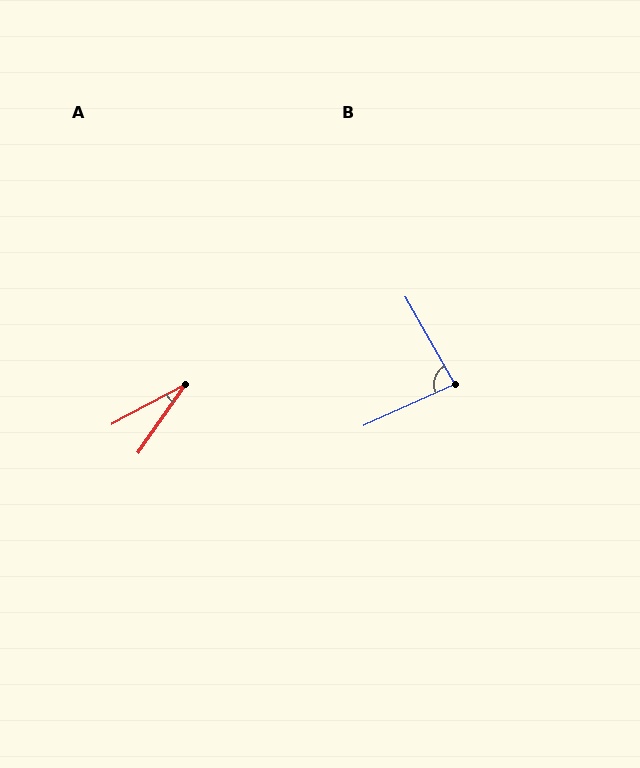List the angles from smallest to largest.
A (26°), B (85°).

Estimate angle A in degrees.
Approximately 26 degrees.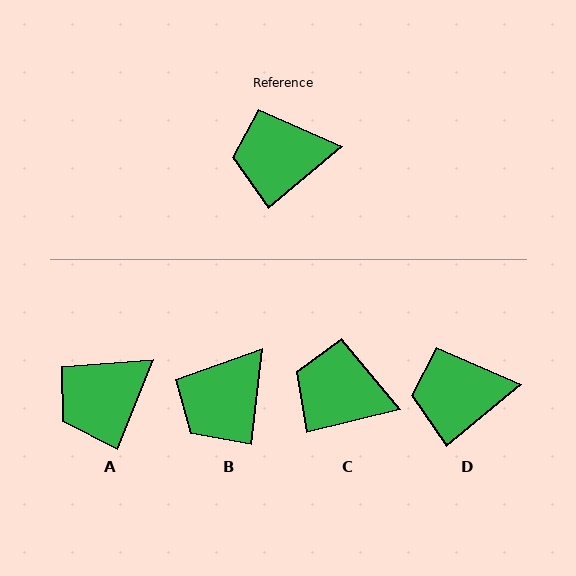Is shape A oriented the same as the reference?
No, it is off by about 28 degrees.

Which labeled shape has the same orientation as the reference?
D.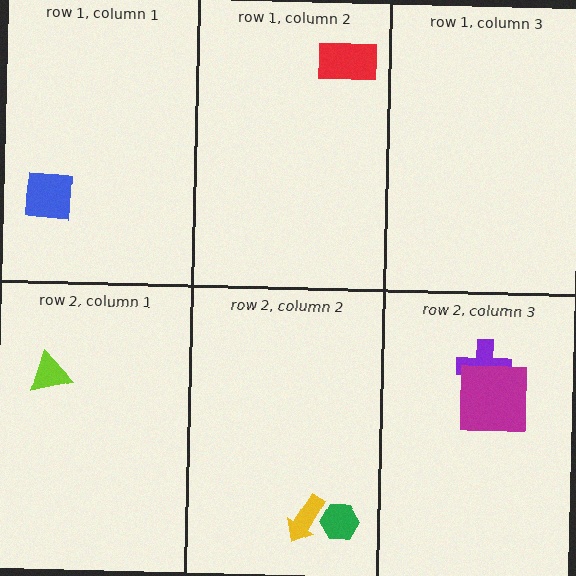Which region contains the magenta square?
The row 2, column 3 region.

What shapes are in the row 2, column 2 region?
The green hexagon, the yellow arrow.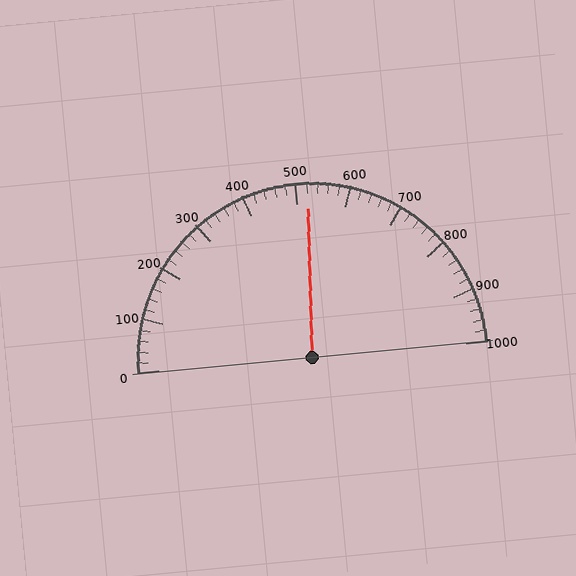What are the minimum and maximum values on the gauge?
The gauge ranges from 0 to 1000.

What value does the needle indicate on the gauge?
The needle indicates approximately 520.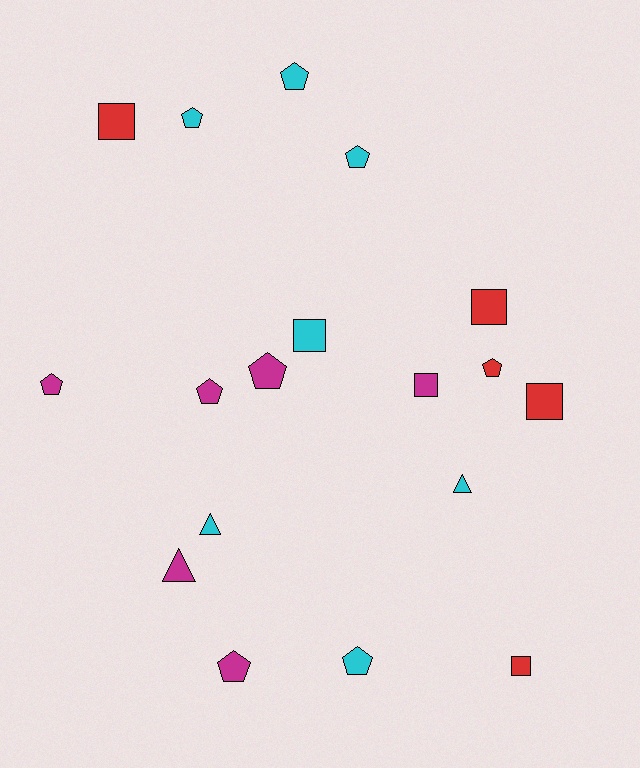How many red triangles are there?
There are no red triangles.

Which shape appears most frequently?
Pentagon, with 9 objects.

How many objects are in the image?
There are 18 objects.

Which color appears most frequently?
Cyan, with 7 objects.